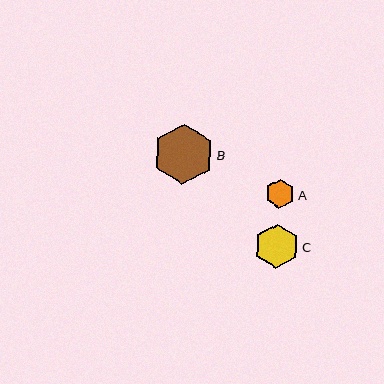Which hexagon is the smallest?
Hexagon A is the smallest with a size of approximately 30 pixels.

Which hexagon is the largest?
Hexagon B is the largest with a size of approximately 60 pixels.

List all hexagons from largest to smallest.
From largest to smallest: B, C, A.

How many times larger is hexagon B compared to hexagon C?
Hexagon B is approximately 1.4 times the size of hexagon C.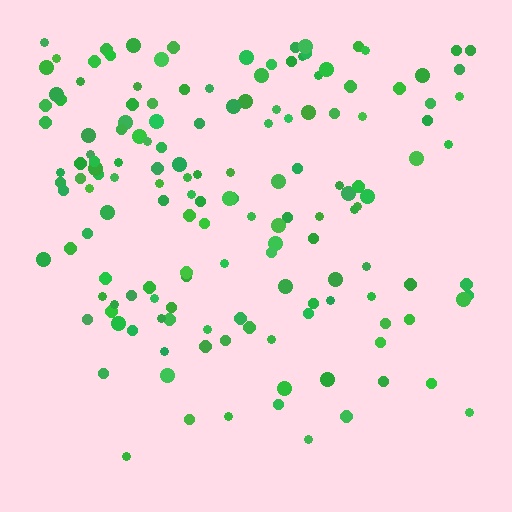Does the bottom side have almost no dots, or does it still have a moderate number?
Still a moderate number, just noticeably fewer than the top.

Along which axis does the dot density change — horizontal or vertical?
Vertical.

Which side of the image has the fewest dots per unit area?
The bottom.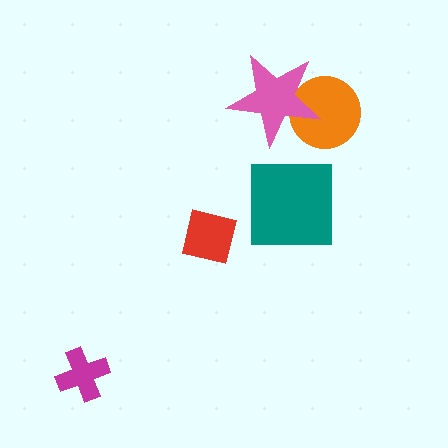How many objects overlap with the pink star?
1 object overlaps with the pink star.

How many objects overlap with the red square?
0 objects overlap with the red square.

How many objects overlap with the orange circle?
1 object overlaps with the orange circle.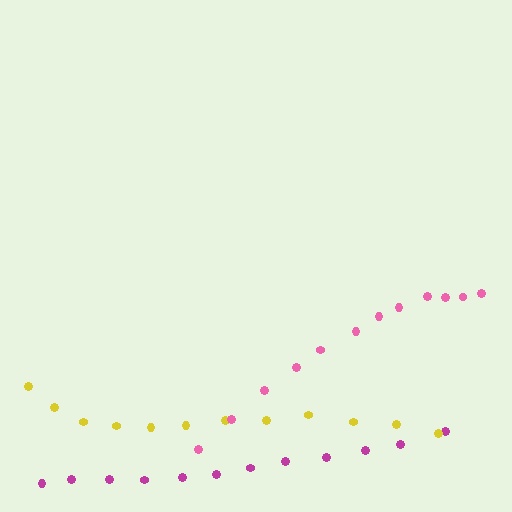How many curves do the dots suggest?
There are 3 distinct paths.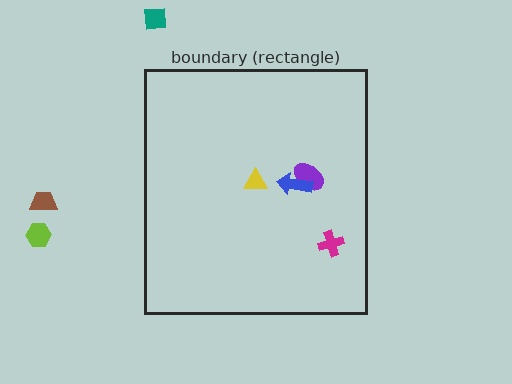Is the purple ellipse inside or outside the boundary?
Inside.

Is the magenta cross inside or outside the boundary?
Inside.